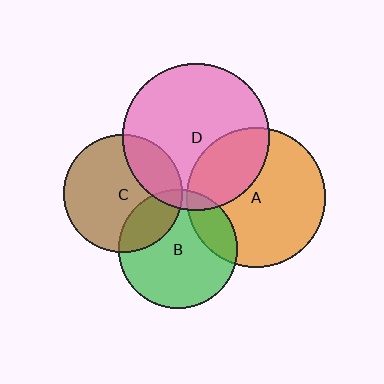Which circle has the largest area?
Circle D (pink).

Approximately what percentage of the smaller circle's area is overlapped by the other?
Approximately 20%.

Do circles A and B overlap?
Yes.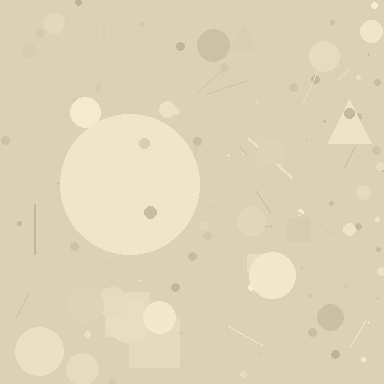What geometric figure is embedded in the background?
A circle is embedded in the background.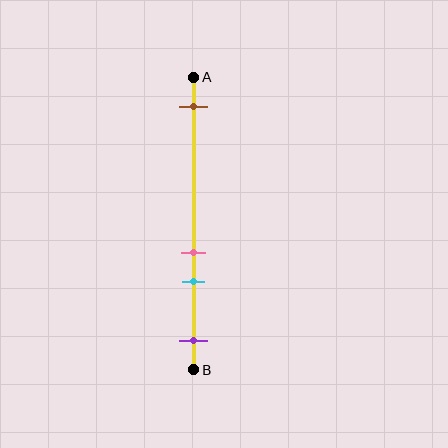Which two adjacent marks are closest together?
The pink and cyan marks are the closest adjacent pair.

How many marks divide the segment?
There are 4 marks dividing the segment.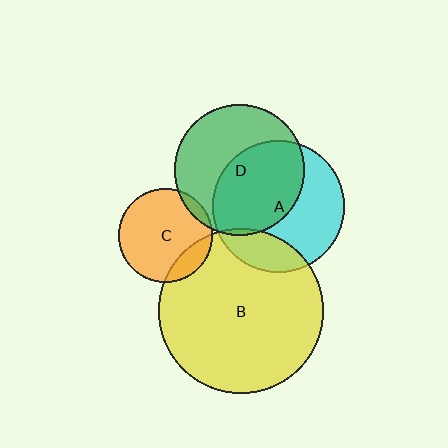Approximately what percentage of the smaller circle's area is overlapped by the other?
Approximately 50%.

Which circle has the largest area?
Circle B (yellow).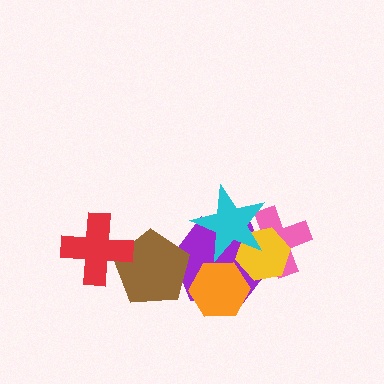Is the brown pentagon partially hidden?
Yes, it is partially covered by another shape.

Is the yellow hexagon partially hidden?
Yes, it is partially covered by another shape.